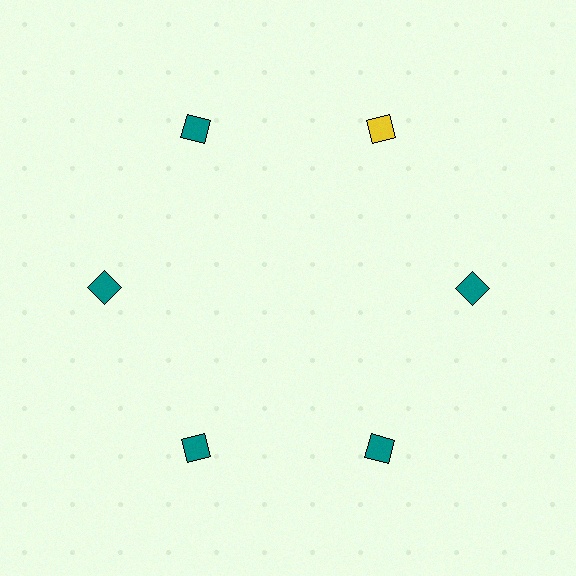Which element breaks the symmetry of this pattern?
The yellow diamond at roughly the 1 o'clock position breaks the symmetry. All other shapes are teal diamonds.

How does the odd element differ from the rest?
It has a different color: yellow instead of teal.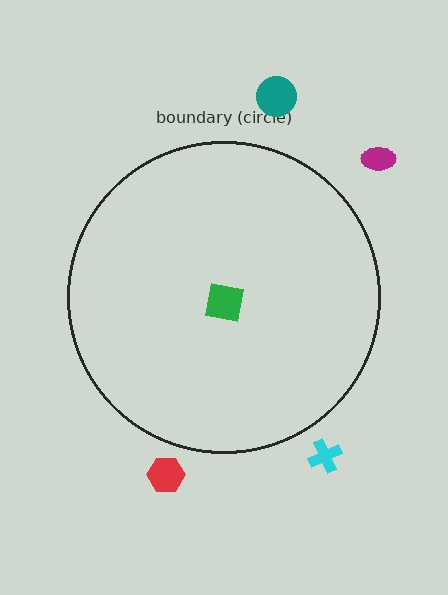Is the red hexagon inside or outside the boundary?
Outside.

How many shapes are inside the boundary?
1 inside, 4 outside.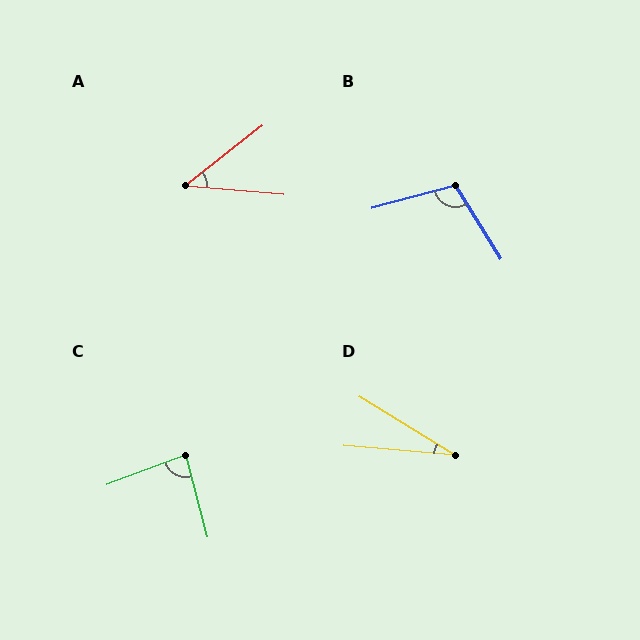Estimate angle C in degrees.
Approximately 84 degrees.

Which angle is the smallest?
D, at approximately 27 degrees.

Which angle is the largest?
B, at approximately 107 degrees.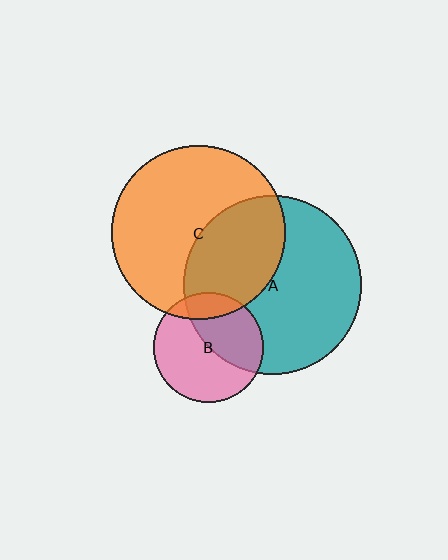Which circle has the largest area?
Circle A (teal).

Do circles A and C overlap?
Yes.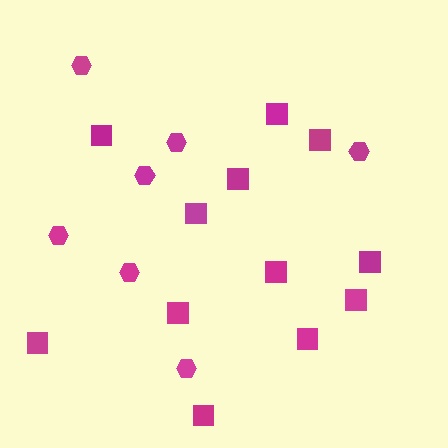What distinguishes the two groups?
There are 2 groups: one group of hexagons (7) and one group of squares (12).